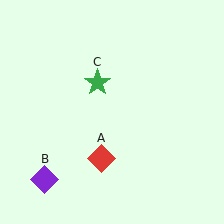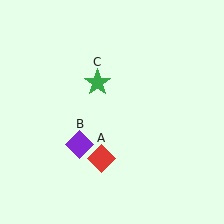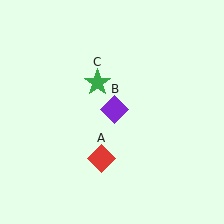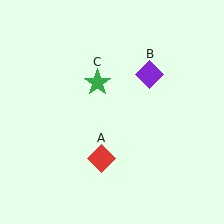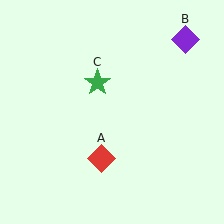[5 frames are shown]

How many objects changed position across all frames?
1 object changed position: purple diamond (object B).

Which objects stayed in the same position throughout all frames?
Red diamond (object A) and green star (object C) remained stationary.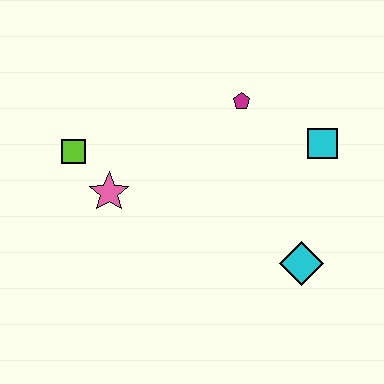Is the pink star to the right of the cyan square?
No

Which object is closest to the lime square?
The pink star is closest to the lime square.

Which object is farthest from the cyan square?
The lime square is farthest from the cyan square.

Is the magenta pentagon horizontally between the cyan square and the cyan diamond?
No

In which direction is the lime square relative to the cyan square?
The lime square is to the left of the cyan square.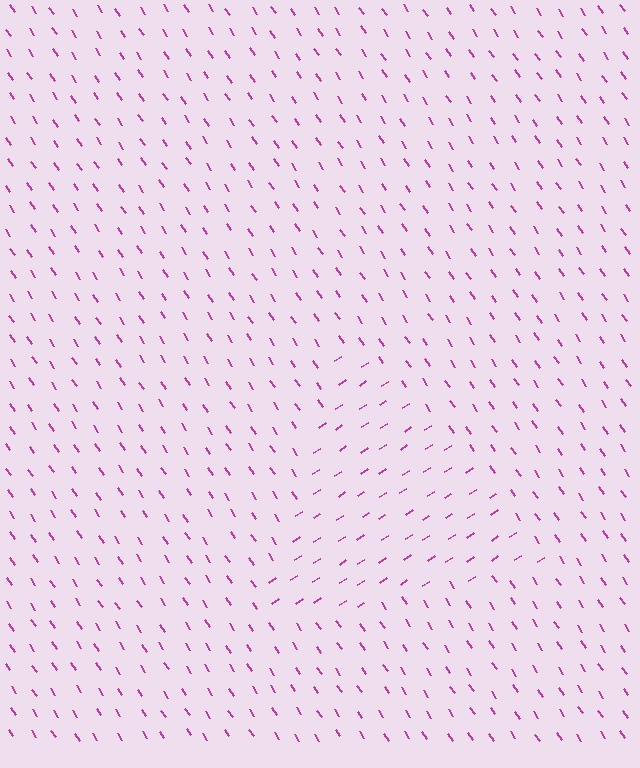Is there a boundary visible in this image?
Yes, there is a texture boundary formed by a change in line orientation.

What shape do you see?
I see a triangle.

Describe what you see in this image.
The image is filled with small magenta line segments. A triangle region in the image has lines oriented differently from the surrounding lines, creating a visible texture boundary.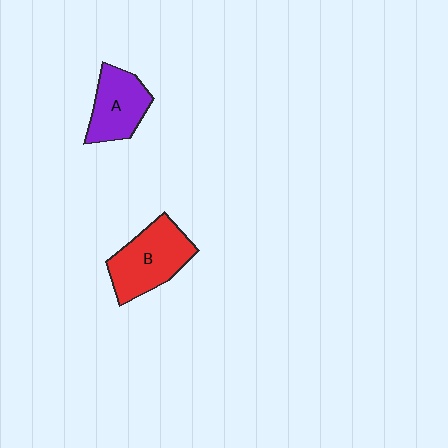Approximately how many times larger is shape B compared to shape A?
Approximately 1.3 times.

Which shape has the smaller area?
Shape A (purple).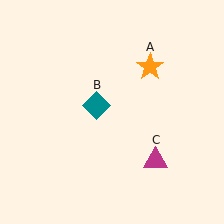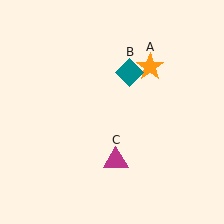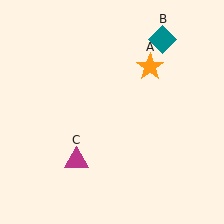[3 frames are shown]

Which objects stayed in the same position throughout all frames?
Orange star (object A) remained stationary.